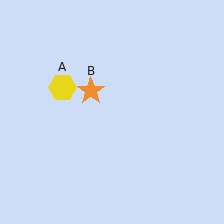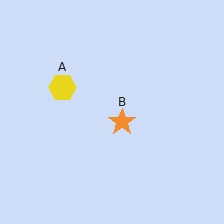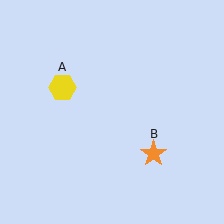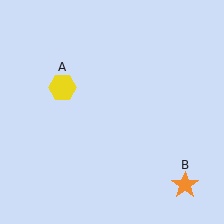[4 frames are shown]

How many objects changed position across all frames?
1 object changed position: orange star (object B).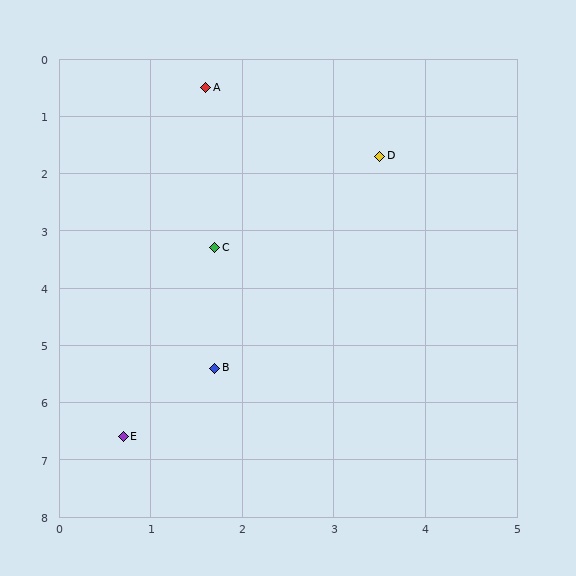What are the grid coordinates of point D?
Point D is at approximately (3.5, 1.7).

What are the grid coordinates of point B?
Point B is at approximately (1.7, 5.4).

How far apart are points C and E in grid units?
Points C and E are about 3.4 grid units apart.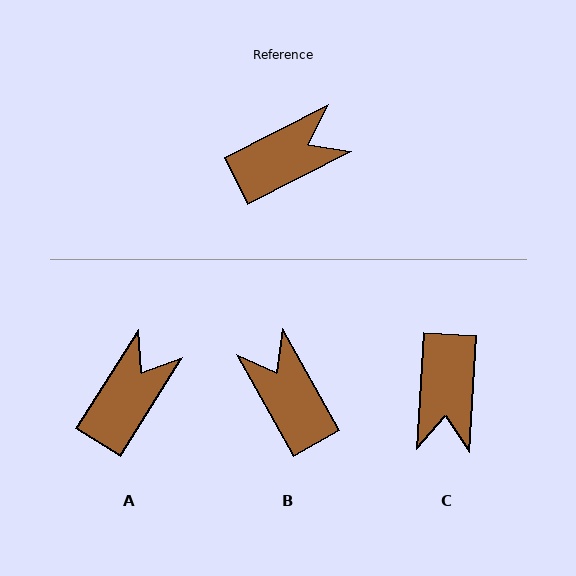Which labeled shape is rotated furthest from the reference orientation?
C, about 120 degrees away.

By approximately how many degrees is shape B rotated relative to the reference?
Approximately 92 degrees counter-clockwise.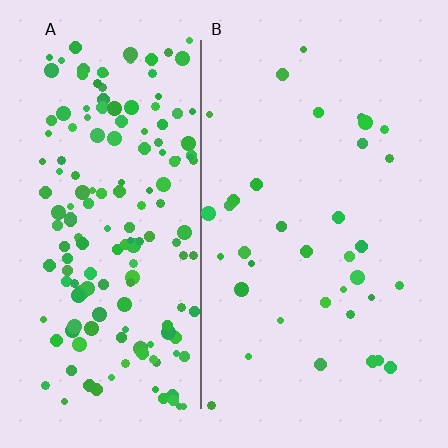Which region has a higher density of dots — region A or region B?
A (the left).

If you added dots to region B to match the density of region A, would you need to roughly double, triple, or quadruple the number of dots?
Approximately quadruple.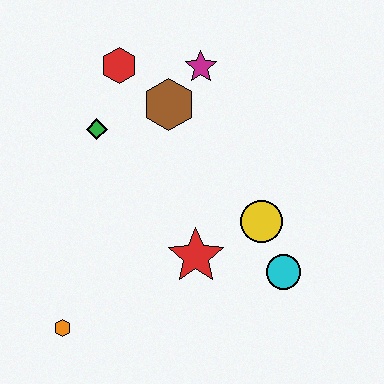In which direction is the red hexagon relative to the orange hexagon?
The red hexagon is above the orange hexagon.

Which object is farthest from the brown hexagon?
The orange hexagon is farthest from the brown hexagon.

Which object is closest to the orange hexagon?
The red star is closest to the orange hexagon.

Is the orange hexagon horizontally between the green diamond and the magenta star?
No